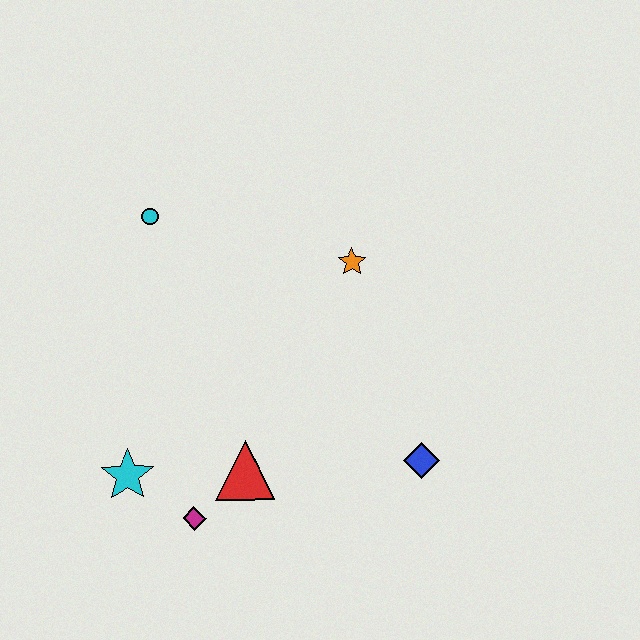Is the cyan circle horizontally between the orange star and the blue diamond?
No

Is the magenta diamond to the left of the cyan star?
No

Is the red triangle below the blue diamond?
Yes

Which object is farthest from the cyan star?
The orange star is farthest from the cyan star.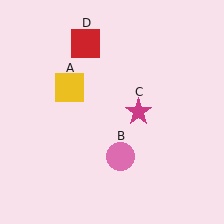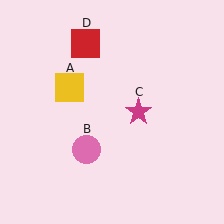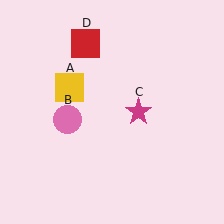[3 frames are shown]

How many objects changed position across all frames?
1 object changed position: pink circle (object B).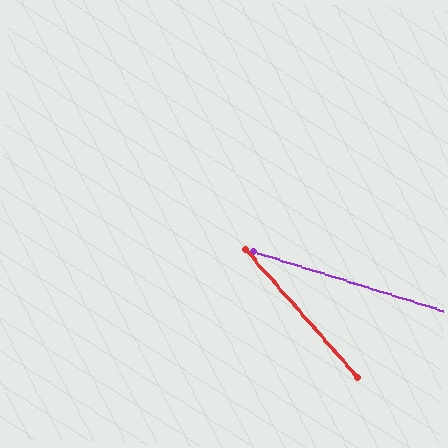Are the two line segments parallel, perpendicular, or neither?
Neither parallel nor perpendicular — they differ by about 31°.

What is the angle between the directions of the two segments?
Approximately 31 degrees.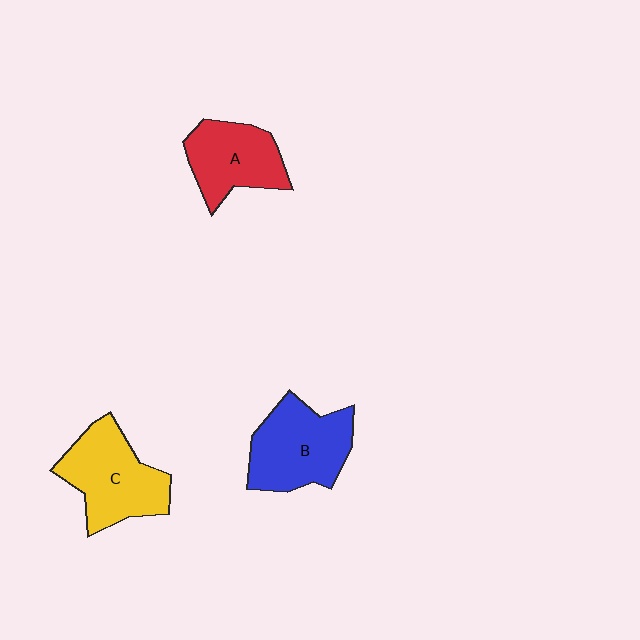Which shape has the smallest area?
Shape A (red).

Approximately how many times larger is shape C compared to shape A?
Approximately 1.2 times.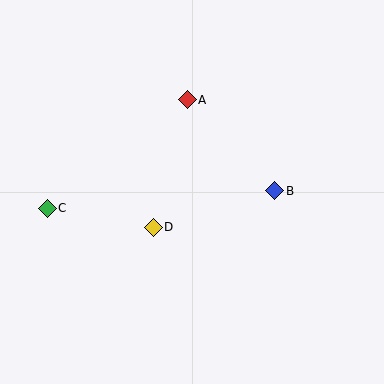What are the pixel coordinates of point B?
Point B is at (275, 191).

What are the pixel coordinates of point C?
Point C is at (47, 208).